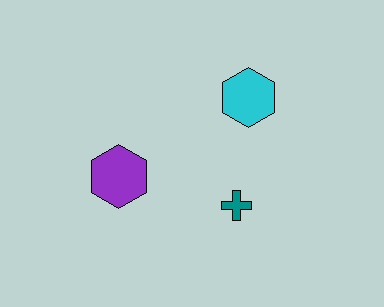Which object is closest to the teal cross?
The cyan hexagon is closest to the teal cross.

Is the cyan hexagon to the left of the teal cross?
No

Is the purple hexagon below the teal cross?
No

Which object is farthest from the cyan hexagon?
The purple hexagon is farthest from the cyan hexagon.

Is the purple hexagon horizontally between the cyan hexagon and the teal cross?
No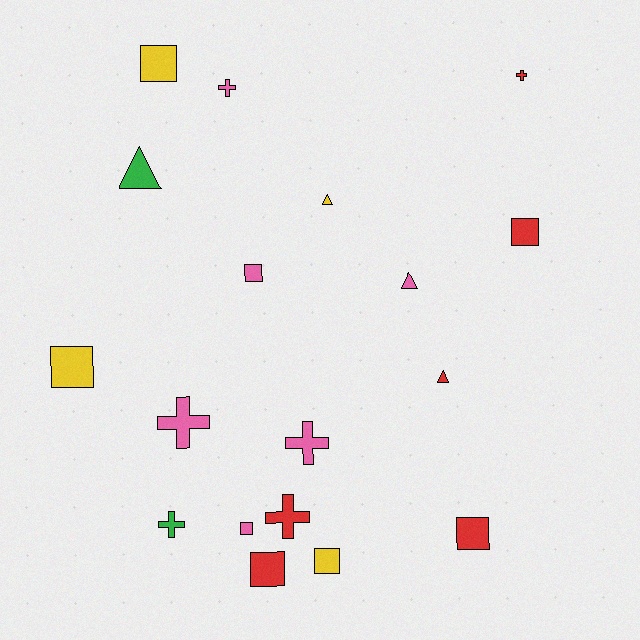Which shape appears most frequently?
Square, with 8 objects.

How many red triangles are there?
There is 1 red triangle.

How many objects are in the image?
There are 18 objects.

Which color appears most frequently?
Red, with 6 objects.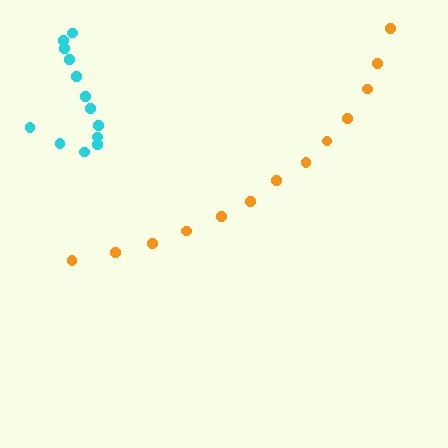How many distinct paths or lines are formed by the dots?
There are 2 distinct paths.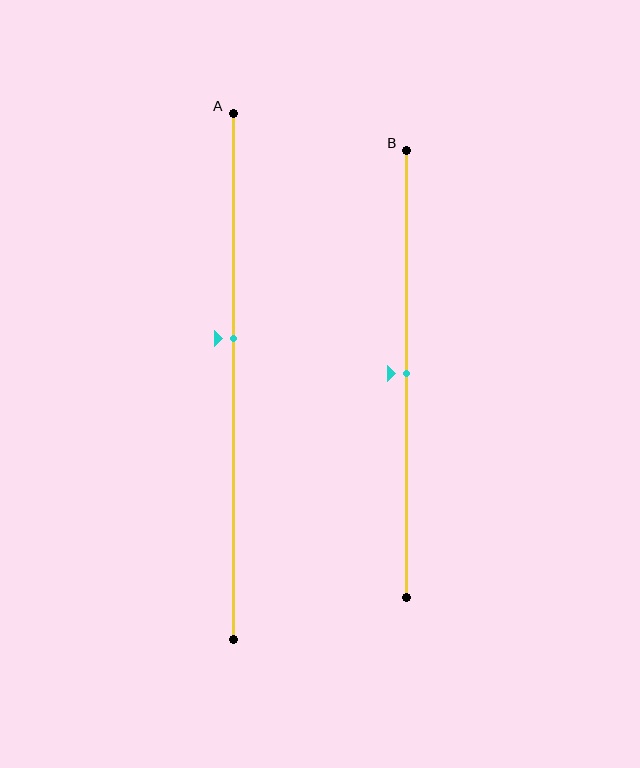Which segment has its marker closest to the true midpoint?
Segment B has its marker closest to the true midpoint.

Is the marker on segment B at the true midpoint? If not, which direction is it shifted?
Yes, the marker on segment B is at the true midpoint.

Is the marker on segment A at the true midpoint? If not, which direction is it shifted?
No, the marker on segment A is shifted upward by about 7% of the segment length.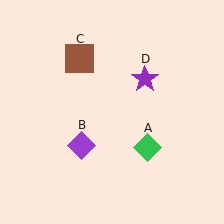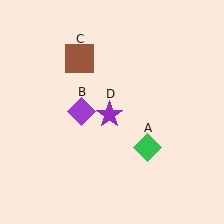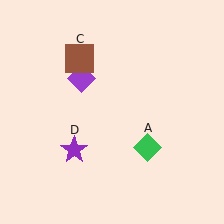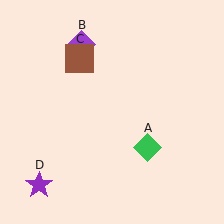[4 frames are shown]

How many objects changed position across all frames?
2 objects changed position: purple diamond (object B), purple star (object D).